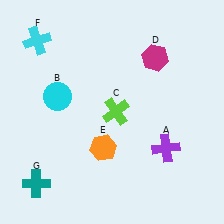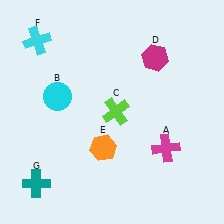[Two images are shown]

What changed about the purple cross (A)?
In Image 1, A is purple. In Image 2, it changed to magenta.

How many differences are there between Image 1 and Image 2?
There is 1 difference between the two images.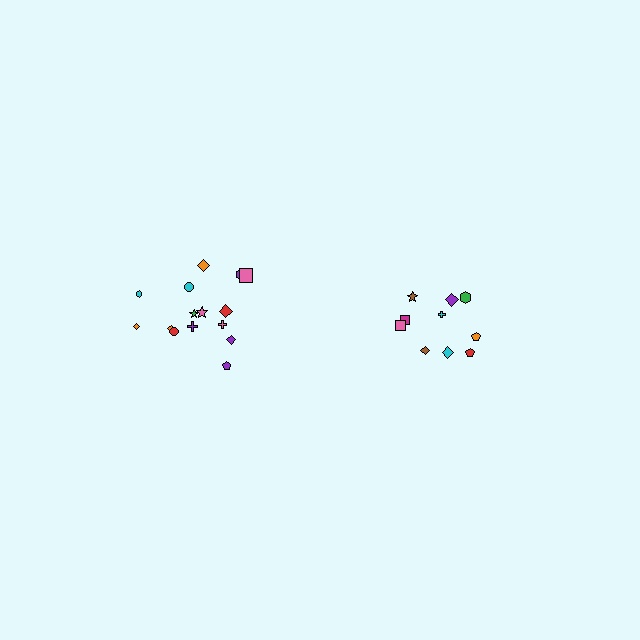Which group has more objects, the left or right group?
The left group.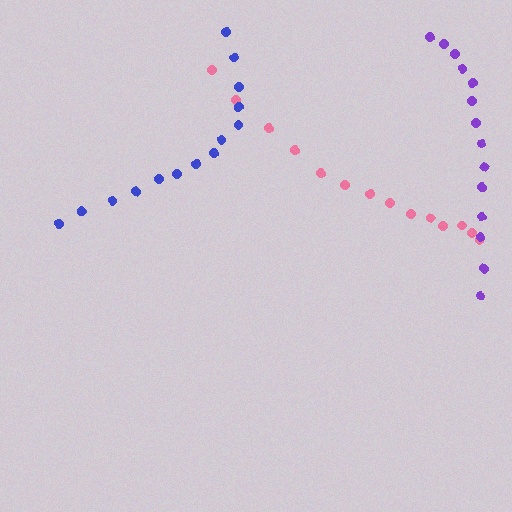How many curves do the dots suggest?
There are 3 distinct paths.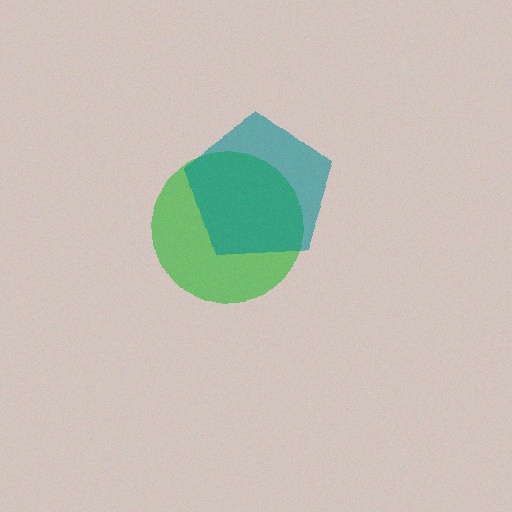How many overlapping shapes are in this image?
There are 2 overlapping shapes in the image.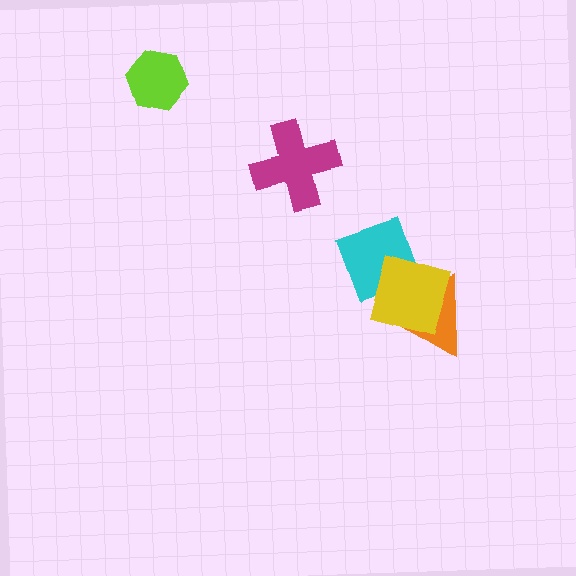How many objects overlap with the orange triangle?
1 object overlaps with the orange triangle.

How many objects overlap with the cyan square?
1 object overlaps with the cyan square.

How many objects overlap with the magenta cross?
0 objects overlap with the magenta cross.